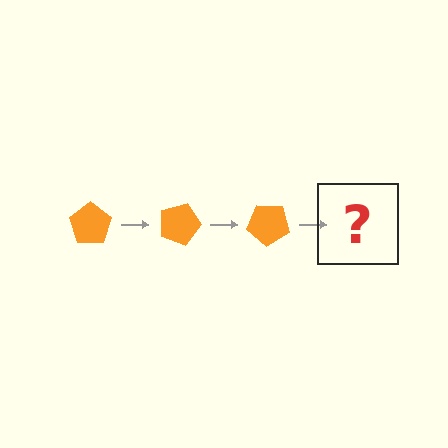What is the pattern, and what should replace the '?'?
The pattern is that the pentagon rotates 20 degrees each step. The '?' should be an orange pentagon rotated 60 degrees.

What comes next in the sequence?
The next element should be an orange pentagon rotated 60 degrees.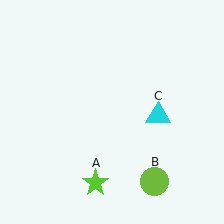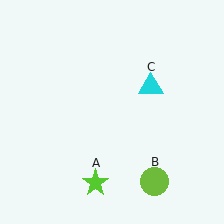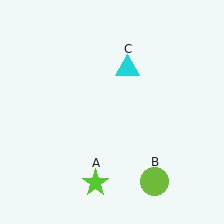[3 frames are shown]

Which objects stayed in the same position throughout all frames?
Lime star (object A) and lime circle (object B) remained stationary.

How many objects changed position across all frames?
1 object changed position: cyan triangle (object C).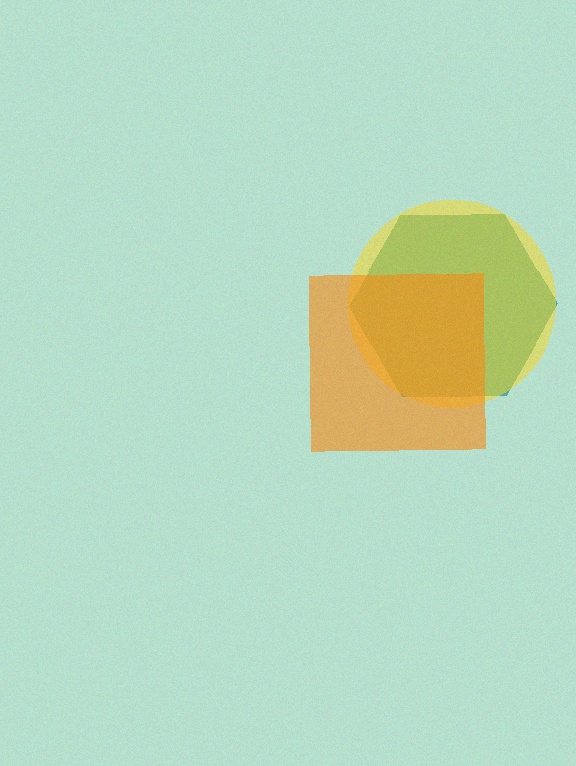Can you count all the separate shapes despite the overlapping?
Yes, there are 3 separate shapes.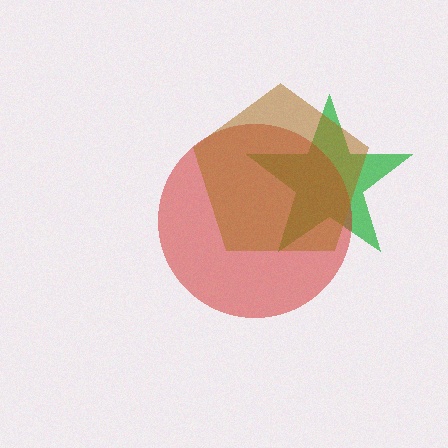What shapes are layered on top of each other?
The layered shapes are: a green star, a red circle, a brown pentagon.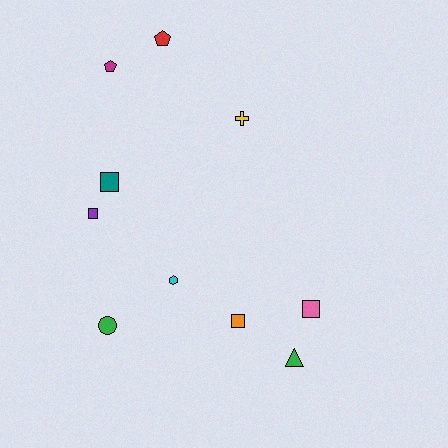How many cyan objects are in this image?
There is 1 cyan object.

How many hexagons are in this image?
There is 1 hexagon.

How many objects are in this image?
There are 10 objects.